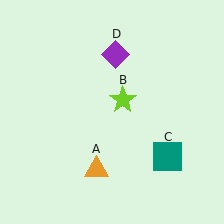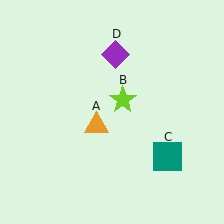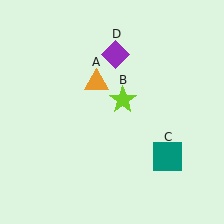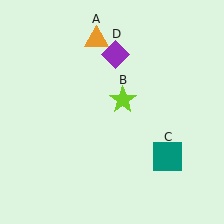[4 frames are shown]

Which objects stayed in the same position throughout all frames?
Lime star (object B) and teal square (object C) and purple diamond (object D) remained stationary.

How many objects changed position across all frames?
1 object changed position: orange triangle (object A).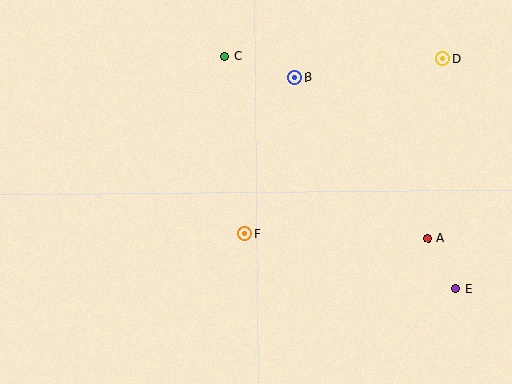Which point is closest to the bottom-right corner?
Point E is closest to the bottom-right corner.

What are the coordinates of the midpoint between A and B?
The midpoint between A and B is at (361, 158).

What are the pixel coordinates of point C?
Point C is at (224, 57).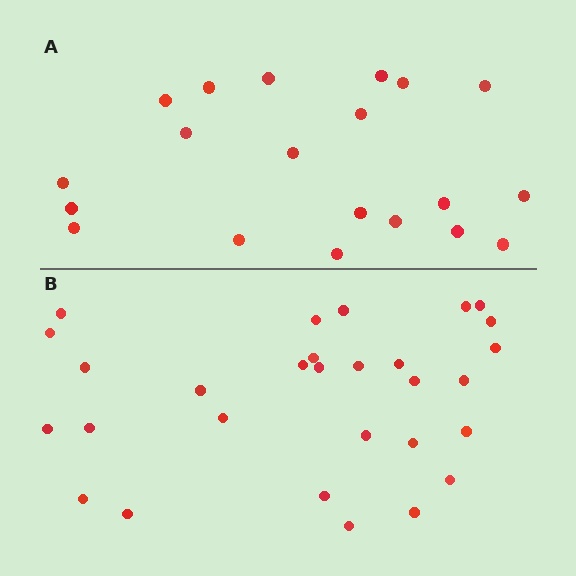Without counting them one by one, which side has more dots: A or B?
Region B (the bottom region) has more dots.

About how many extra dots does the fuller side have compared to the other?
Region B has roughly 8 or so more dots than region A.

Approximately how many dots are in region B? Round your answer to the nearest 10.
About 30 dots. (The exact count is 29, which rounds to 30.)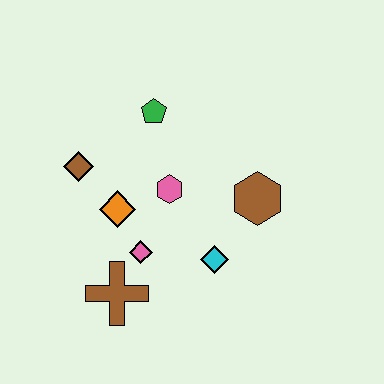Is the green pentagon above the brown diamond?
Yes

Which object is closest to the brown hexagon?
The cyan diamond is closest to the brown hexagon.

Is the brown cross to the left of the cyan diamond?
Yes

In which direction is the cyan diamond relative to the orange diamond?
The cyan diamond is to the right of the orange diamond.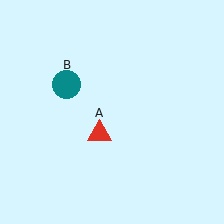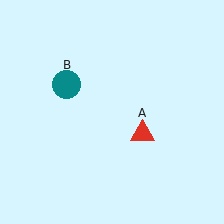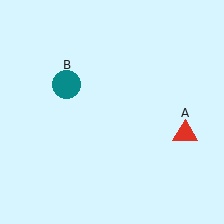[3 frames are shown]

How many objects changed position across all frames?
1 object changed position: red triangle (object A).